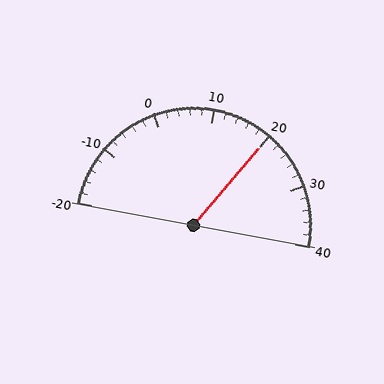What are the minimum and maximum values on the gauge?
The gauge ranges from -20 to 40.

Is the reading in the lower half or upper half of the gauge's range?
The reading is in the upper half of the range (-20 to 40).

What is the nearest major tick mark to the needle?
The nearest major tick mark is 20.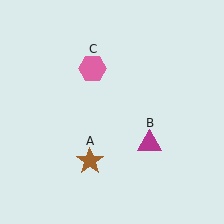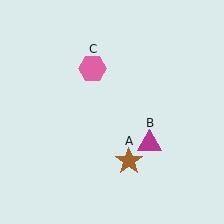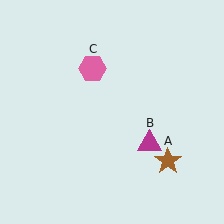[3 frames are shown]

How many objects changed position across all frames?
1 object changed position: brown star (object A).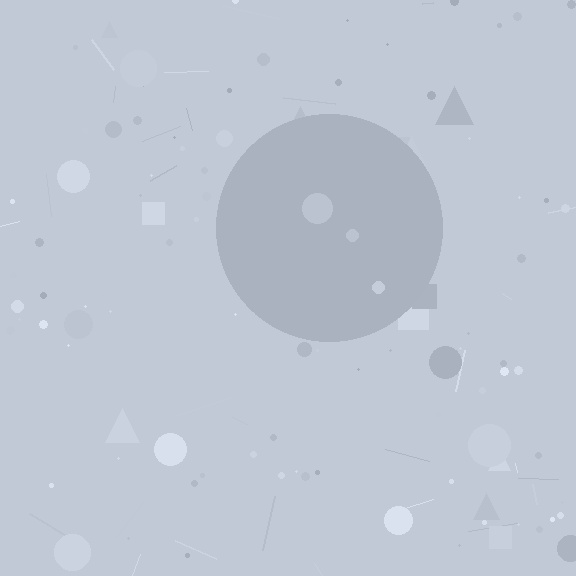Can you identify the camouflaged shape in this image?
The camouflaged shape is a circle.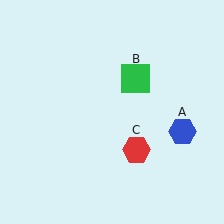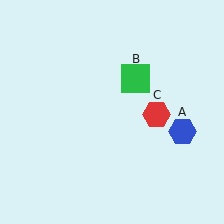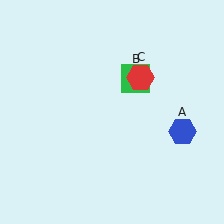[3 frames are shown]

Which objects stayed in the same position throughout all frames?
Blue hexagon (object A) and green square (object B) remained stationary.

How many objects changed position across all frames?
1 object changed position: red hexagon (object C).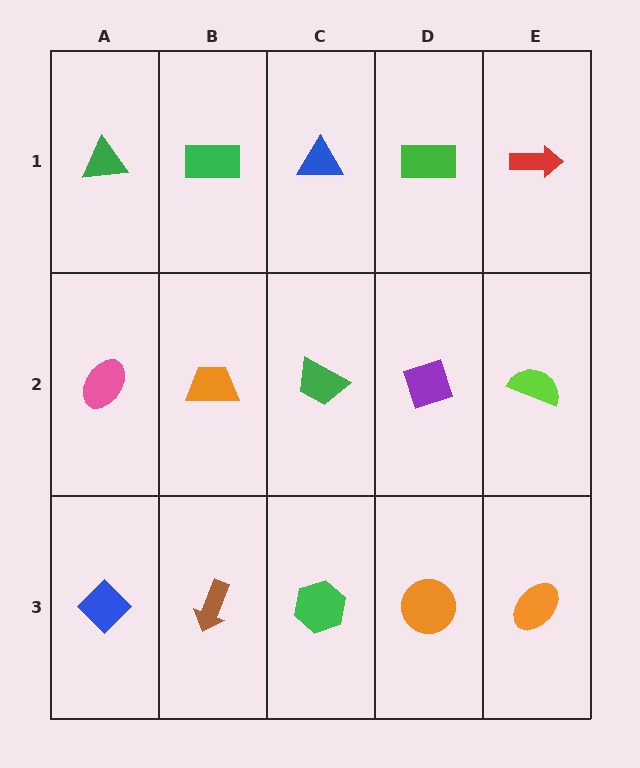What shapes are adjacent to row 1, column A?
A pink ellipse (row 2, column A), a green rectangle (row 1, column B).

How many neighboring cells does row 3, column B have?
3.